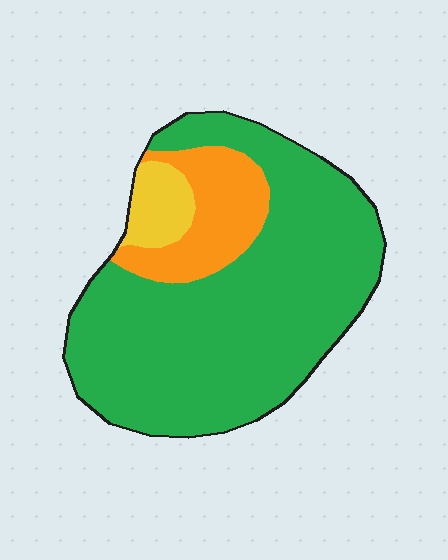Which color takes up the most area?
Green, at roughly 75%.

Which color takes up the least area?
Yellow, at roughly 5%.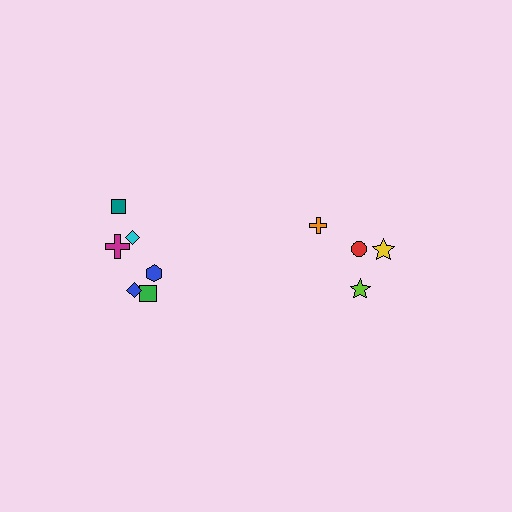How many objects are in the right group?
There are 4 objects.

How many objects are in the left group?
There are 6 objects.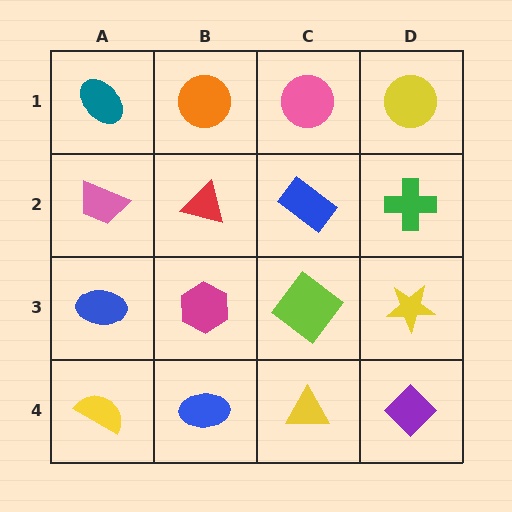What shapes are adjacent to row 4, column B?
A magenta hexagon (row 3, column B), a yellow semicircle (row 4, column A), a yellow triangle (row 4, column C).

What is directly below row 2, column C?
A lime diamond.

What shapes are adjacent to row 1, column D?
A green cross (row 2, column D), a pink circle (row 1, column C).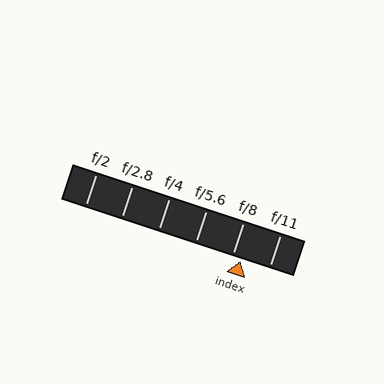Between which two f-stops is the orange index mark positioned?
The index mark is between f/8 and f/11.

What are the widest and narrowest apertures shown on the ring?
The widest aperture shown is f/2 and the narrowest is f/11.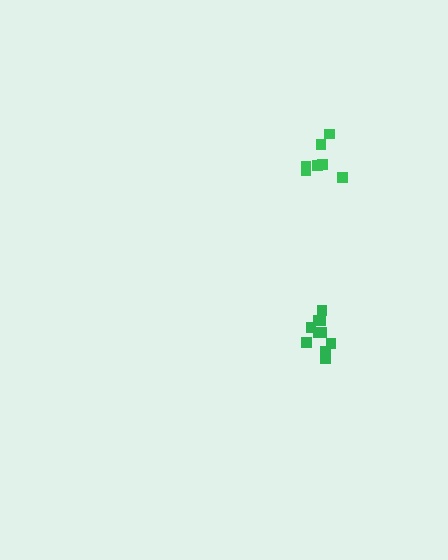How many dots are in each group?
Group 1: 10 dots, Group 2: 7 dots (17 total).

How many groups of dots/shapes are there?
There are 2 groups.